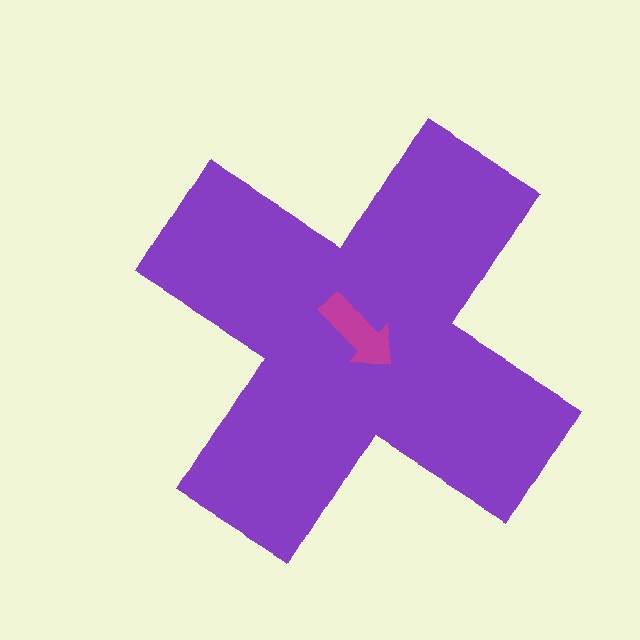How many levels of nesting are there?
2.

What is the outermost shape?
The purple cross.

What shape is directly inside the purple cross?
The magenta arrow.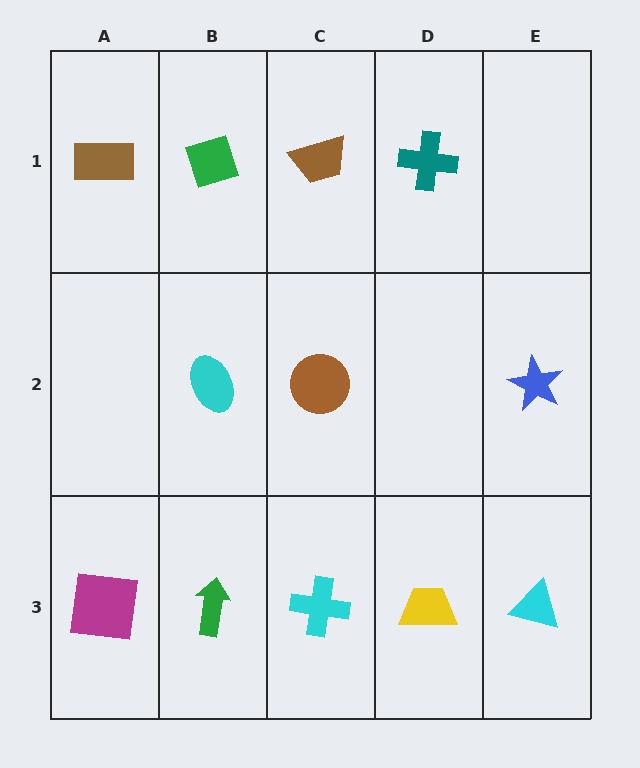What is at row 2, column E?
A blue star.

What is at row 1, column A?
A brown rectangle.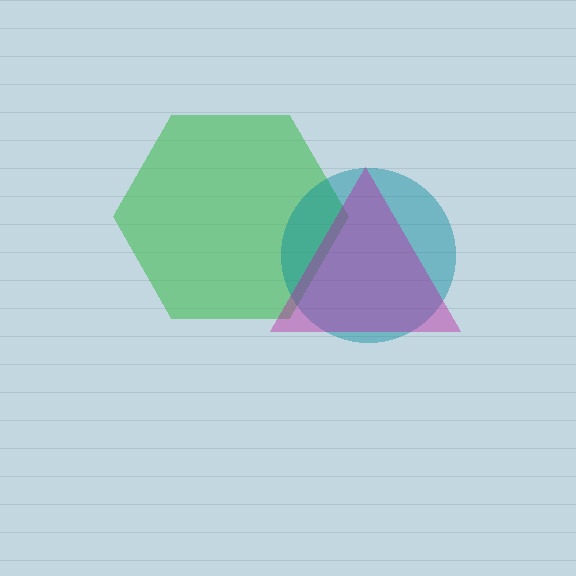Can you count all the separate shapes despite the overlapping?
Yes, there are 3 separate shapes.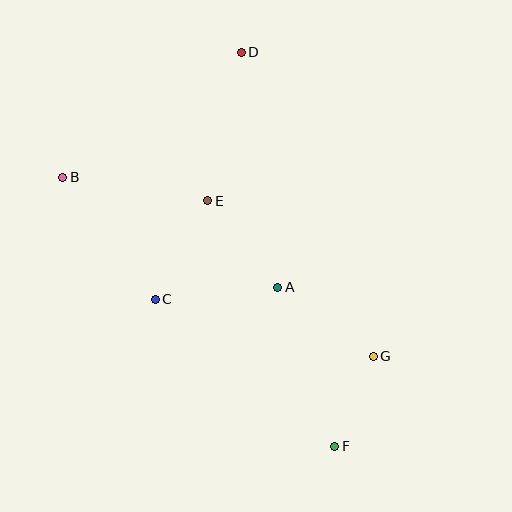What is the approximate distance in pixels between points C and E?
The distance between C and E is approximately 111 pixels.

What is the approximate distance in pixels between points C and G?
The distance between C and G is approximately 225 pixels.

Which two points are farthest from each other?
Points D and F are farthest from each other.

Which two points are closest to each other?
Points F and G are closest to each other.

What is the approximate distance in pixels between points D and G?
The distance between D and G is approximately 332 pixels.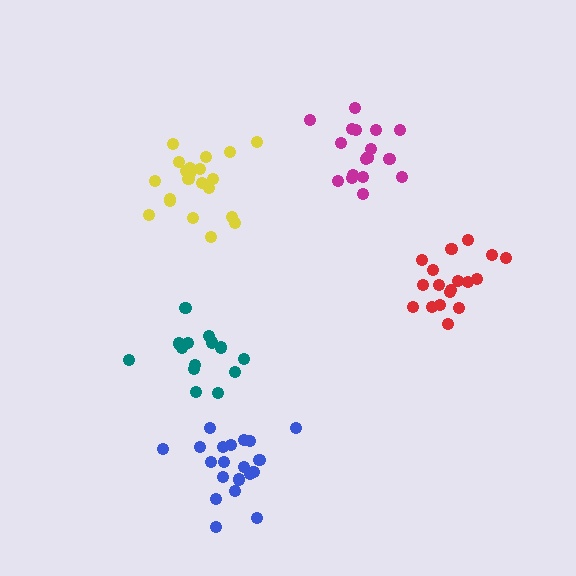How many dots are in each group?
Group 1: 20 dots, Group 2: 18 dots, Group 3: 17 dots, Group 4: 21 dots, Group 5: 15 dots (91 total).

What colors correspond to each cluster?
The clusters are colored: blue, red, magenta, yellow, teal.